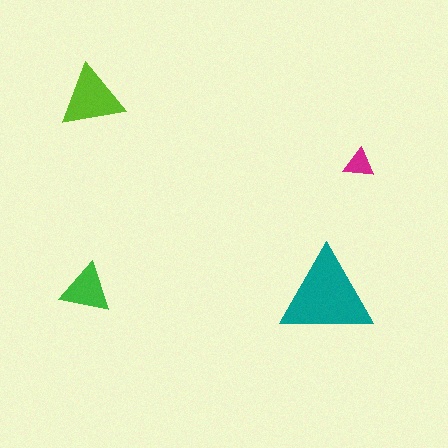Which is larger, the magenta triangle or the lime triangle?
The lime one.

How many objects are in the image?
There are 4 objects in the image.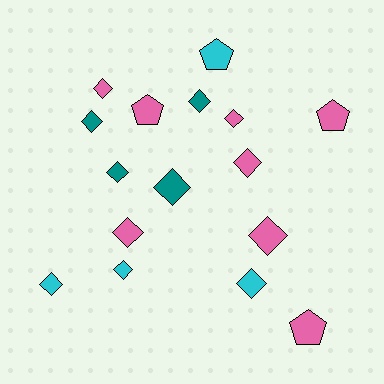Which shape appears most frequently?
Diamond, with 12 objects.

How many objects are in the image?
There are 16 objects.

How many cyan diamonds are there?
There are 3 cyan diamonds.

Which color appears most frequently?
Pink, with 8 objects.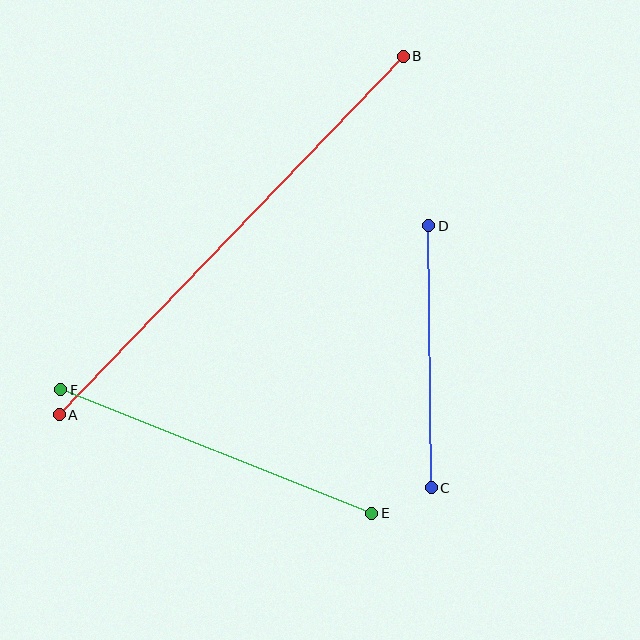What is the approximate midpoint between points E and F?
The midpoint is at approximately (216, 452) pixels.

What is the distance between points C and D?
The distance is approximately 262 pixels.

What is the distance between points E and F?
The distance is approximately 334 pixels.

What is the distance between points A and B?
The distance is approximately 497 pixels.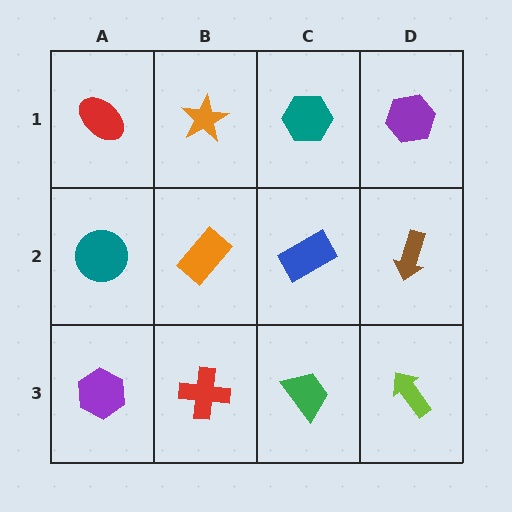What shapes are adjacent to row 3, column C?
A blue rectangle (row 2, column C), a red cross (row 3, column B), a lime arrow (row 3, column D).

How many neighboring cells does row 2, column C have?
4.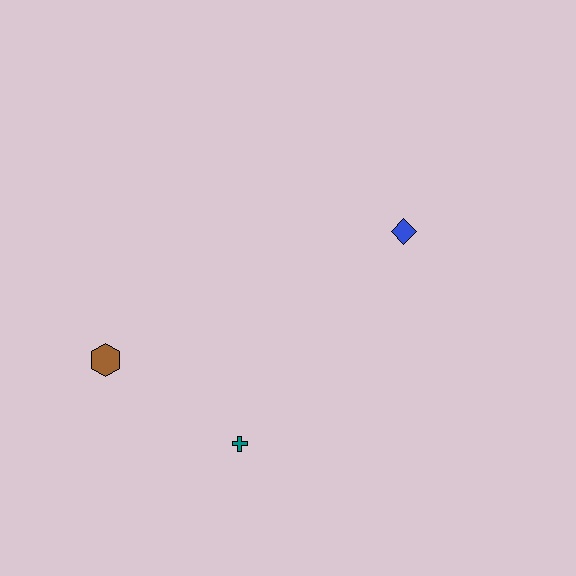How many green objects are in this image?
There are no green objects.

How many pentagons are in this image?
There are no pentagons.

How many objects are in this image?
There are 3 objects.